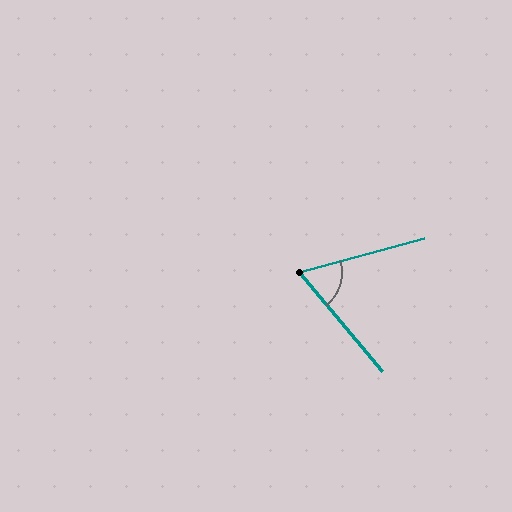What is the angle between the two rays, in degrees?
Approximately 66 degrees.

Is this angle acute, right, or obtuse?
It is acute.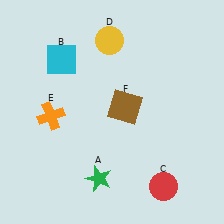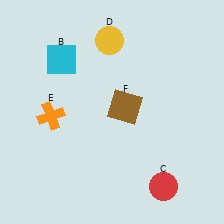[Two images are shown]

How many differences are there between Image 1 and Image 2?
There is 1 difference between the two images.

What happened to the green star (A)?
The green star (A) was removed in Image 2. It was in the bottom-left area of Image 1.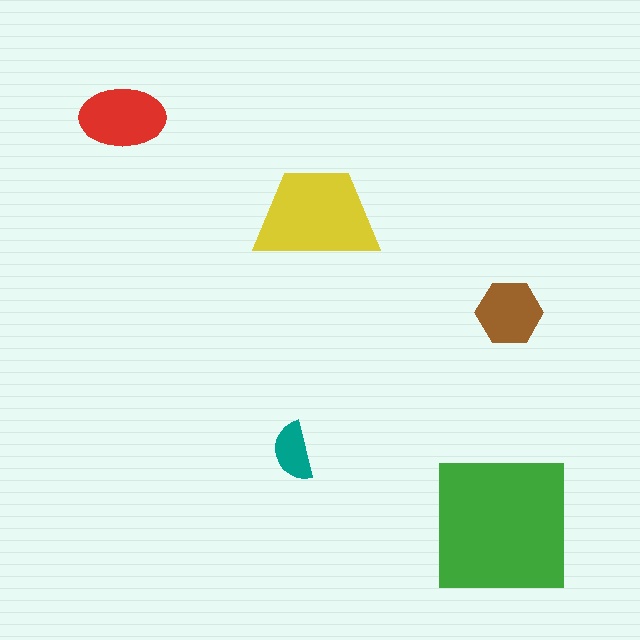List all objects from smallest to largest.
The teal semicircle, the brown hexagon, the red ellipse, the yellow trapezoid, the green square.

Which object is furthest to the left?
The red ellipse is leftmost.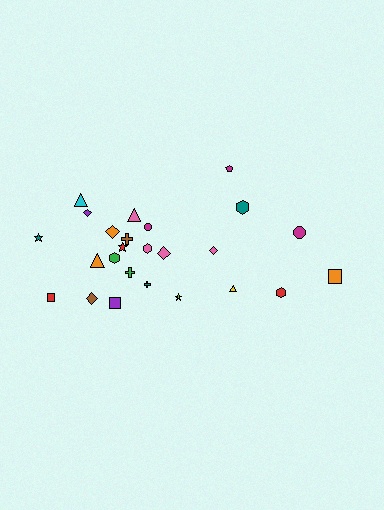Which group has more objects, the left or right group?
The left group.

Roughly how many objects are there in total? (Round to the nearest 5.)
Roughly 25 objects in total.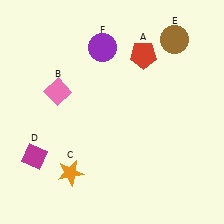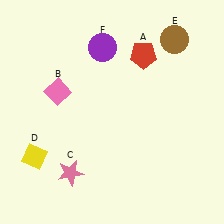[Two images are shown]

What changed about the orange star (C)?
In Image 1, C is orange. In Image 2, it changed to pink.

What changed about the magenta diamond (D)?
In Image 1, D is magenta. In Image 2, it changed to yellow.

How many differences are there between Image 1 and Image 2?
There are 2 differences between the two images.